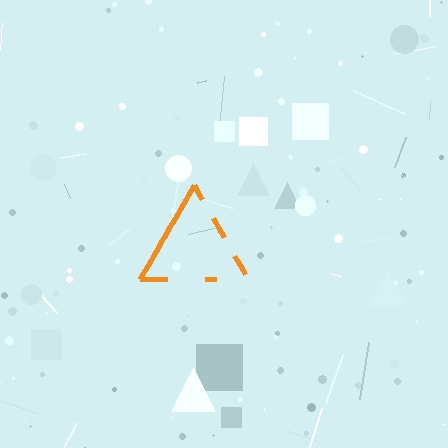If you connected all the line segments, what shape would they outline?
They would outline a triangle.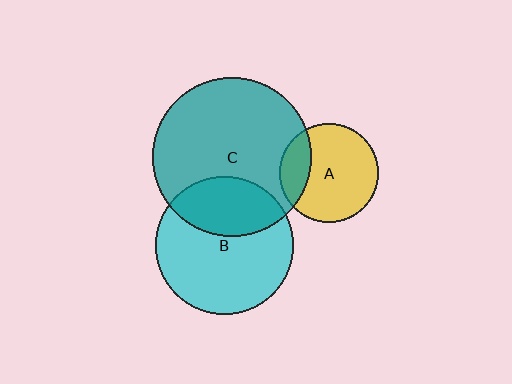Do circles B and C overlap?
Yes.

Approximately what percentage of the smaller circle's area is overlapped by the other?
Approximately 35%.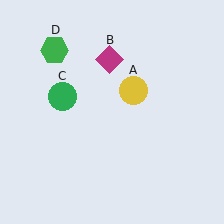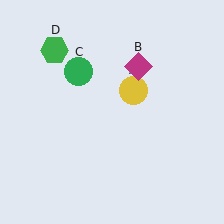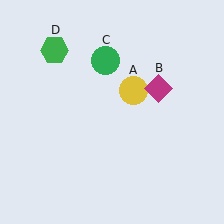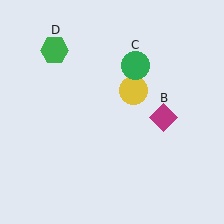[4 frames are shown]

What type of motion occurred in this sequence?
The magenta diamond (object B), green circle (object C) rotated clockwise around the center of the scene.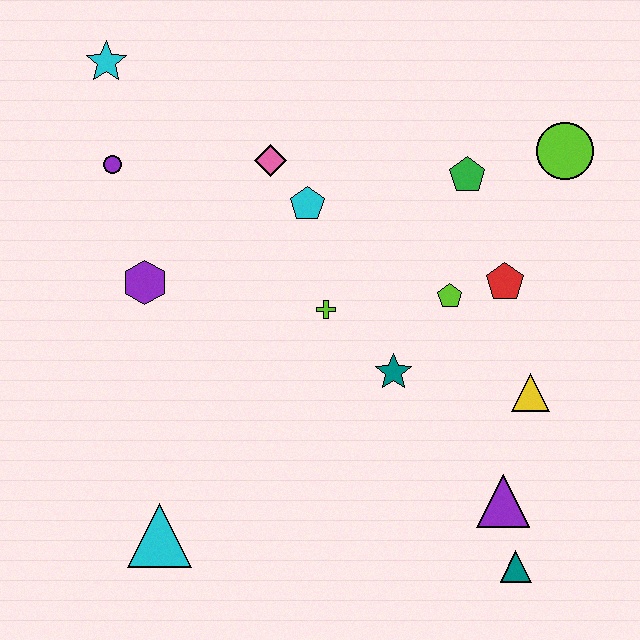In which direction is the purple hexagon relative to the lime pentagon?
The purple hexagon is to the left of the lime pentagon.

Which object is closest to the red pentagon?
The lime pentagon is closest to the red pentagon.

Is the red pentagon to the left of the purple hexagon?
No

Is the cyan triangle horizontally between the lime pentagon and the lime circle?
No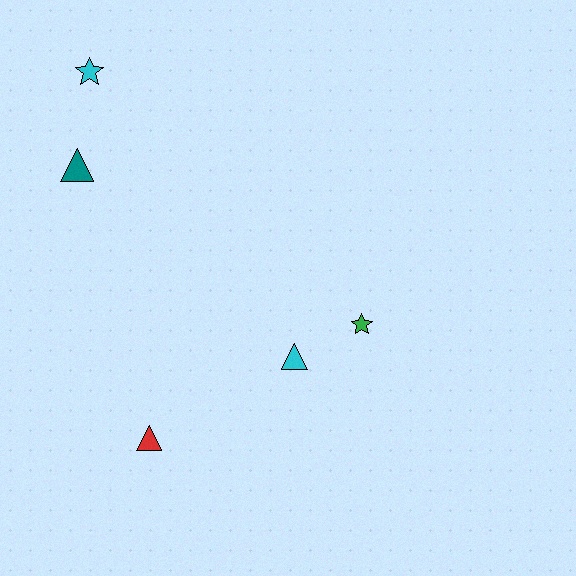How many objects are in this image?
There are 5 objects.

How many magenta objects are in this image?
There are no magenta objects.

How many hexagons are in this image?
There are no hexagons.